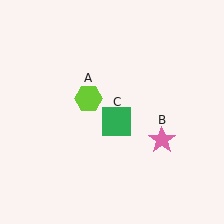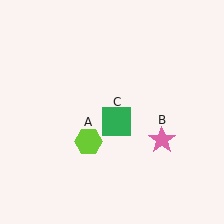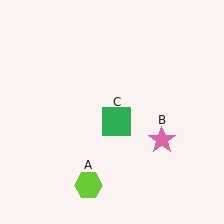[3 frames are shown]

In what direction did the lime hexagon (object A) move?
The lime hexagon (object A) moved down.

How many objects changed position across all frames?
1 object changed position: lime hexagon (object A).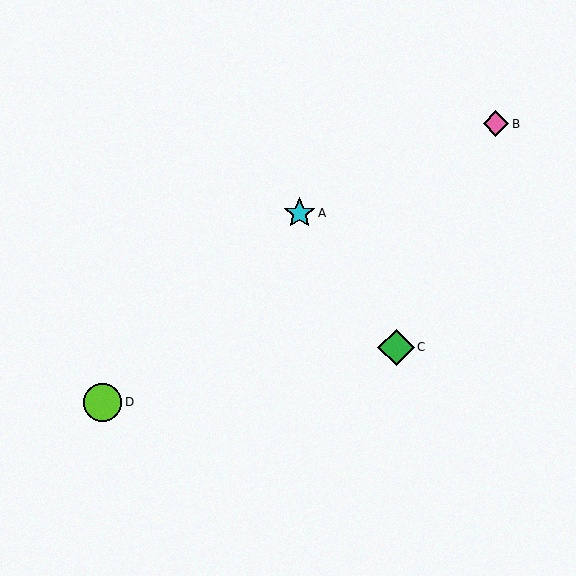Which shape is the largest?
The lime circle (labeled D) is the largest.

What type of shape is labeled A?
Shape A is a cyan star.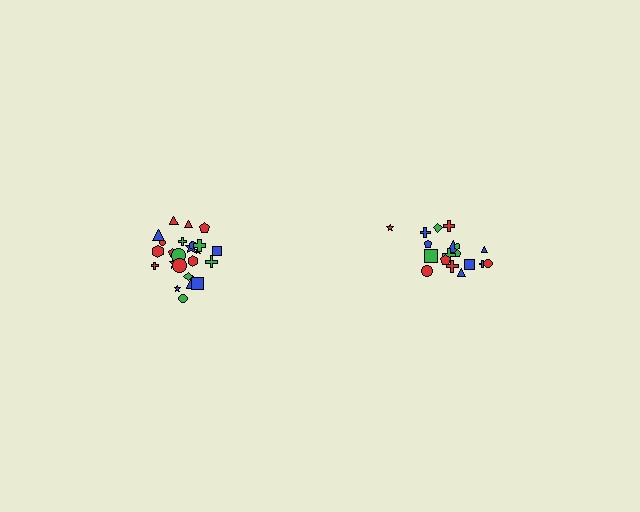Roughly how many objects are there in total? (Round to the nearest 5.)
Roughly 45 objects in total.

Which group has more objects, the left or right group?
The left group.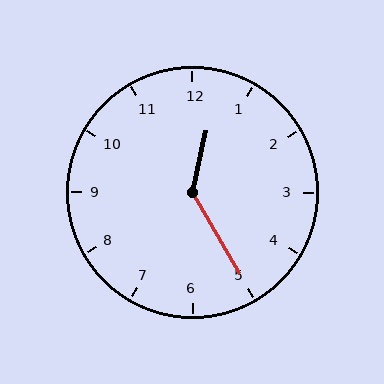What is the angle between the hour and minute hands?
Approximately 138 degrees.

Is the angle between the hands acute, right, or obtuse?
It is obtuse.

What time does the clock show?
12:25.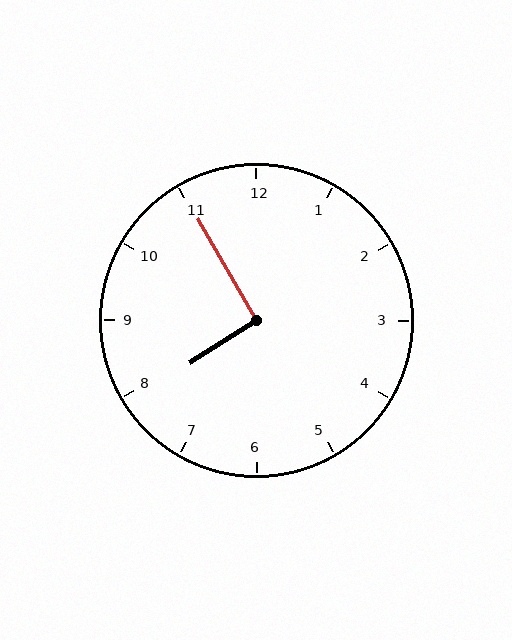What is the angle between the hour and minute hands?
Approximately 92 degrees.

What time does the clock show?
7:55.